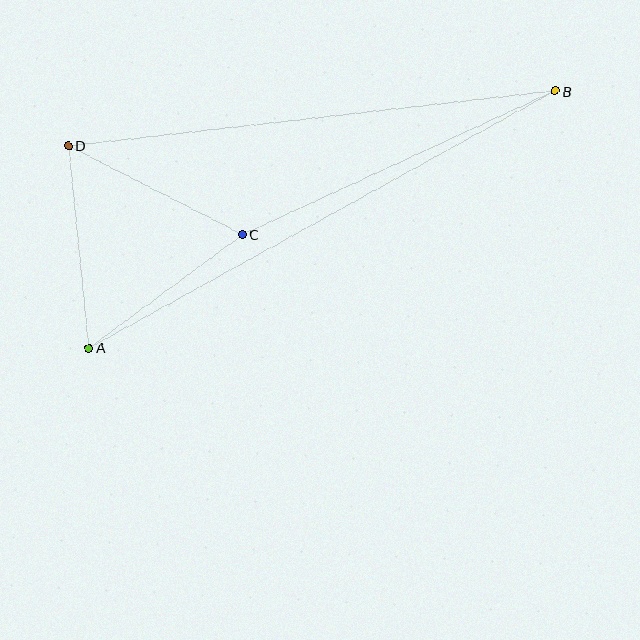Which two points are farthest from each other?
Points A and B are farthest from each other.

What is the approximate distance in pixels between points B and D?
The distance between B and D is approximately 490 pixels.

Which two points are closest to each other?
Points A and C are closest to each other.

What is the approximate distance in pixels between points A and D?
The distance between A and D is approximately 203 pixels.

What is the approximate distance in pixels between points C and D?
The distance between C and D is approximately 195 pixels.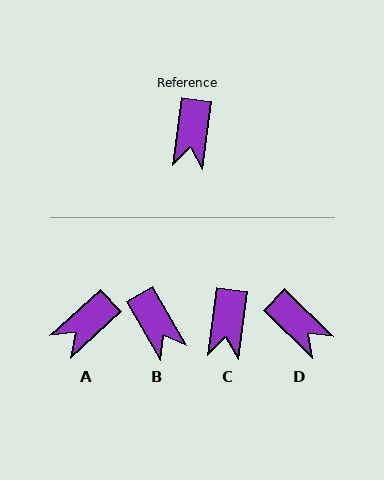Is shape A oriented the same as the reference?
No, it is off by about 40 degrees.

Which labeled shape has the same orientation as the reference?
C.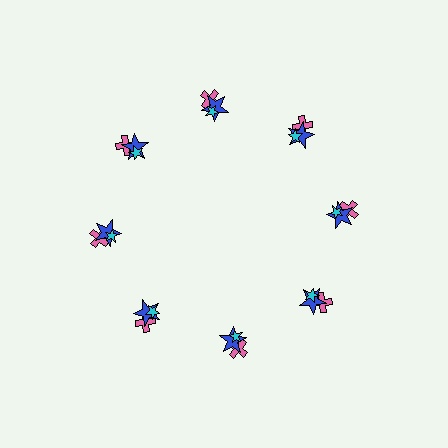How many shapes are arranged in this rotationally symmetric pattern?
There are 24 shapes, arranged in 8 groups of 3.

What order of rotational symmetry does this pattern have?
This pattern has 8-fold rotational symmetry.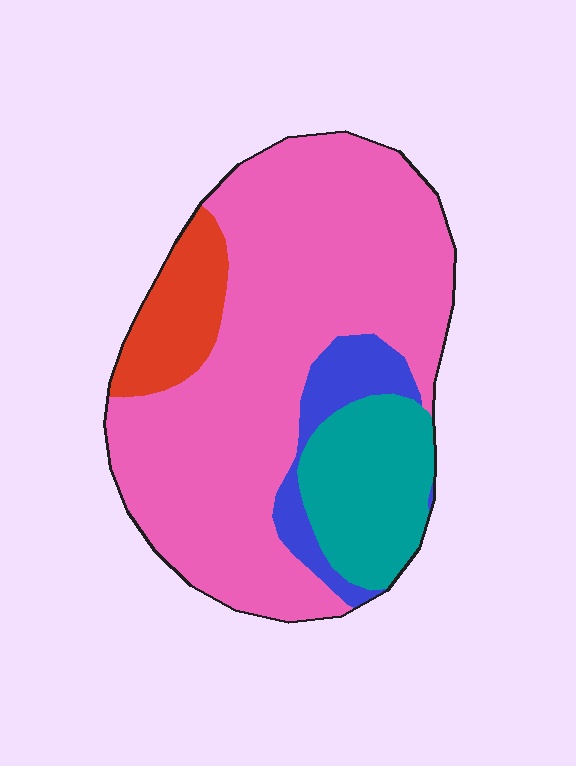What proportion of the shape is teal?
Teal covers 16% of the shape.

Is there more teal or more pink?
Pink.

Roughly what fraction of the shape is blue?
Blue takes up about one tenth (1/10) of the shape.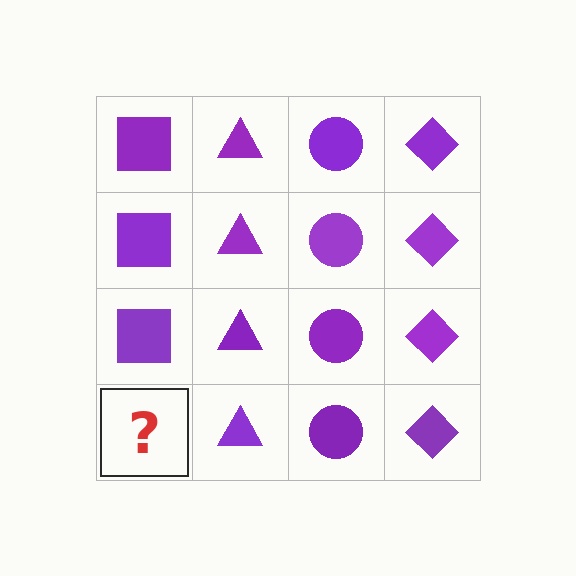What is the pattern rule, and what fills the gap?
The rule is that each column has a consistent shape. The gap should be filled with a purple square.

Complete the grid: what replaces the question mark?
The question mark should be replaced with a purple square.